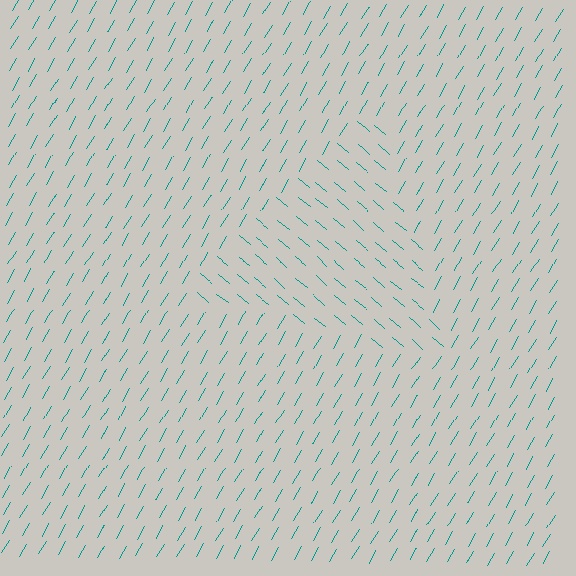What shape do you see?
I see a triangle.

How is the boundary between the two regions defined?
The boundary is defined purely by a change in line orientation (approximately 81 degrees difference). All lines are the same color and thickness.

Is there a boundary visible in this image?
Yes, there is a texture boundary formed by a change in line orientation.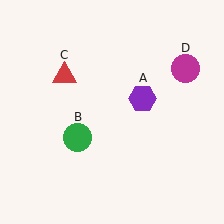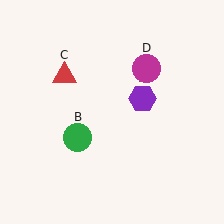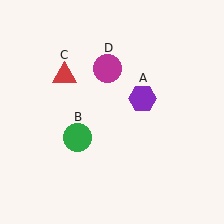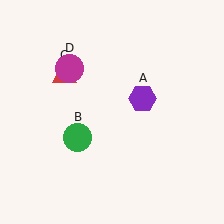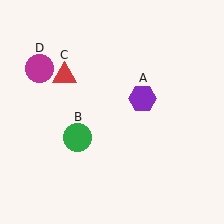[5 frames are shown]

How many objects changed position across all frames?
1 object changed position: magenta circle (object D).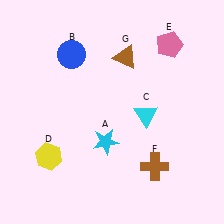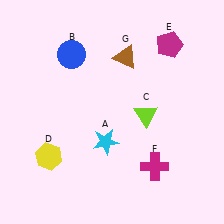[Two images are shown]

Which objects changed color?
C changed from cyan to lime. E changed from pink to magenta. F changed from brown to magenta.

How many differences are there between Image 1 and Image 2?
There are 3 differences between the two images.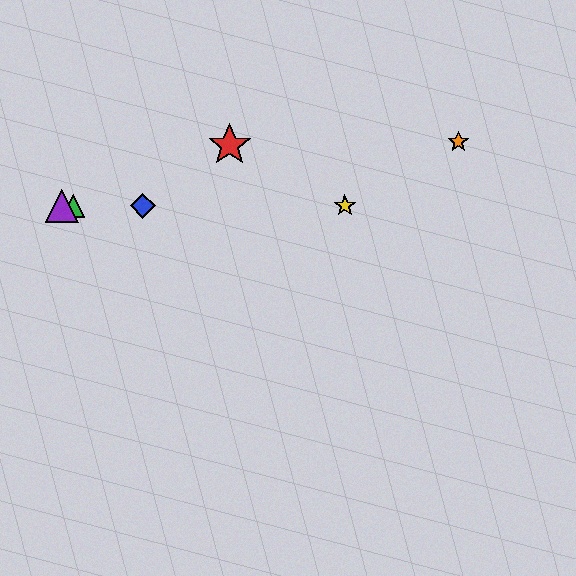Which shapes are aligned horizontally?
The blue diamond, the green triangle, the yellow star, the purple triangle are aligned horizontally.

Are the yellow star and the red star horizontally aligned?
No, the yellow star is at y≈206 and the red star is at y≈145.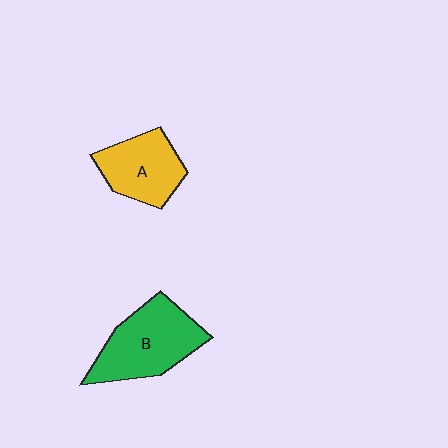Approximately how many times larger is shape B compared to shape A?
Approximately 1.3 times.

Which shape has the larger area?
Shape B (green).